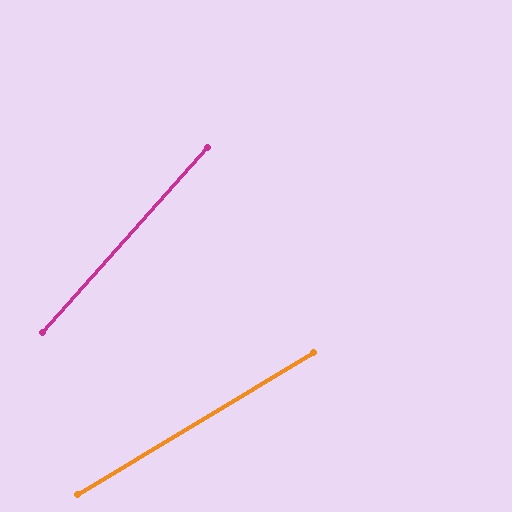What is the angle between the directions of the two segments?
Approximately 17 degrees.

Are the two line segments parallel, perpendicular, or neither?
Neither parallel nor perpendicular — they differ by about 17°.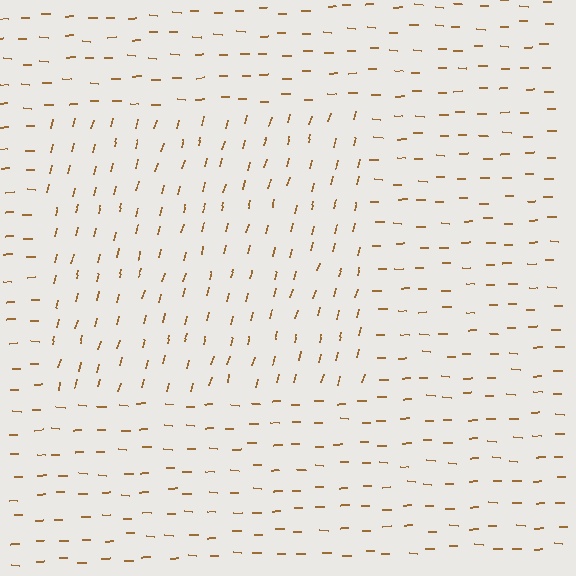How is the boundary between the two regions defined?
The boundary is defined purely by a change in line orientation (approximately 76 degrees difference). All lines are the same color and thickness.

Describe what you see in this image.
The image is filled with small brown line segments. A rectangle region in the image has lines oriented differently from the surrounding lines, creating a visible texture boundary.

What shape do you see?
I see a rectangle.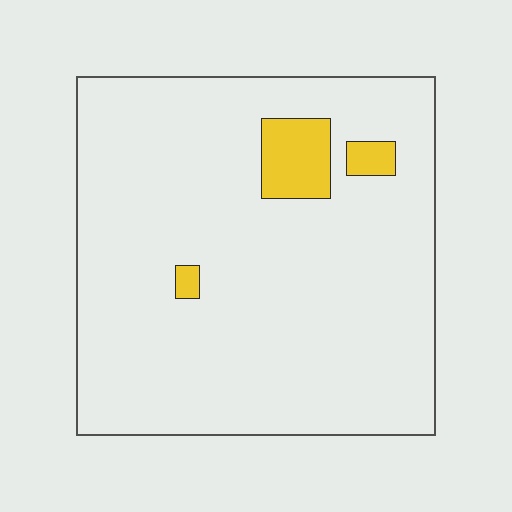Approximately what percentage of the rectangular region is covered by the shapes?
Approximately 5%.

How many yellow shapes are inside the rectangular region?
3.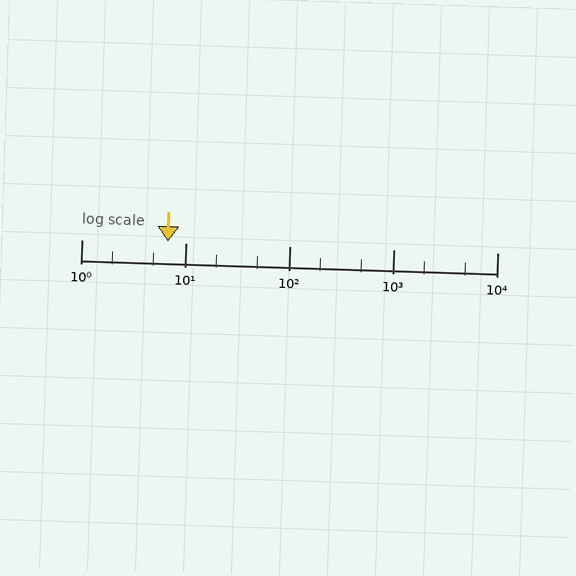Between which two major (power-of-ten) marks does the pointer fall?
The pointer is between 1 and 10.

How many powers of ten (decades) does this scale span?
The scale spans 4 decades, from 1 to 10000.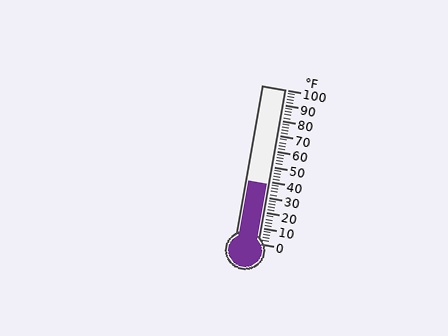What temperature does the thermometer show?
The thermometer shows approximately 38°F.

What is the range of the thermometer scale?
The thermometer scale ranges from 0°F to 100°F.